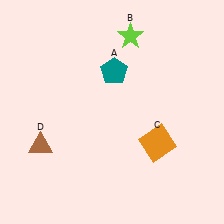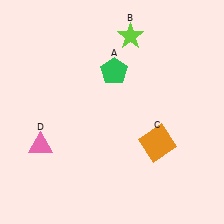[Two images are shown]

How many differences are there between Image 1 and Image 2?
There are 2 differences between the two images.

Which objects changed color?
A changed from teal to green. D changed from brown to pink.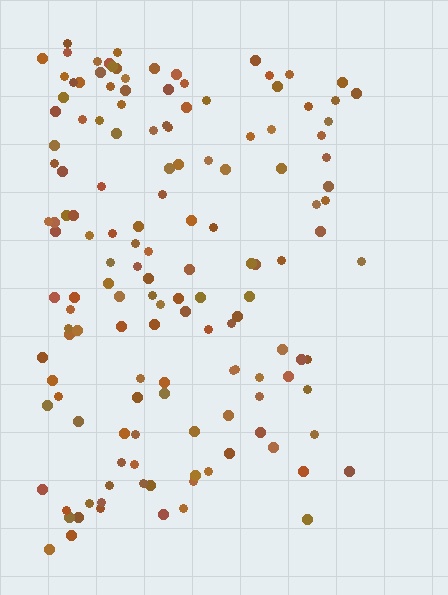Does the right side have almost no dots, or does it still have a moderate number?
Still a moderate number, just noticeably fewer than the left.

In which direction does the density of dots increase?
From right to left, with the left side densest.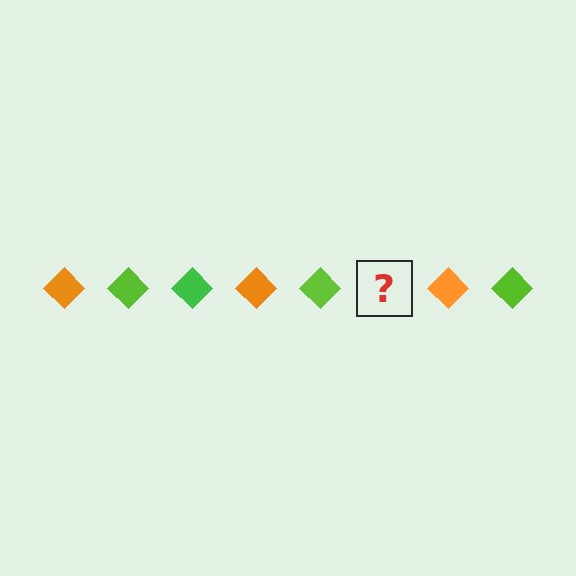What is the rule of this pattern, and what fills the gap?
The rule is that the pattern cycles through orange, lime, green diamonds. The gap should be filled with a green diamond.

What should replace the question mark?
The question mark should be replaced with a green diamond.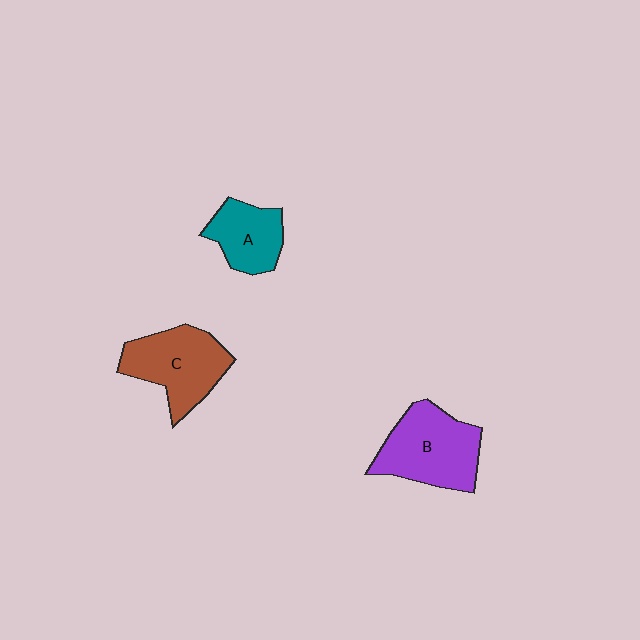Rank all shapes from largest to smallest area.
From largest to smallest: B (purple), C (brown), A (teal).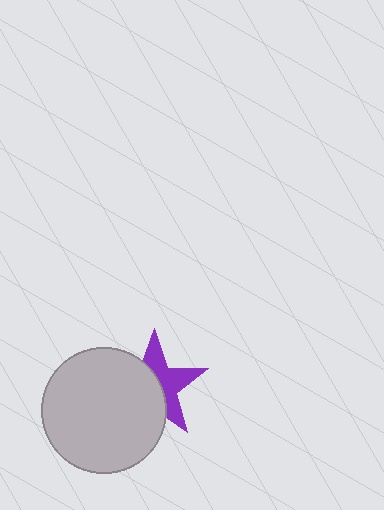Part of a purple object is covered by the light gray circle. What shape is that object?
It is a star.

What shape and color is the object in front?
The object in front is a light gray circle.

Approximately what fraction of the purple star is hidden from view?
Roughly 53% of the purple star is hidden behind the light gray circle.